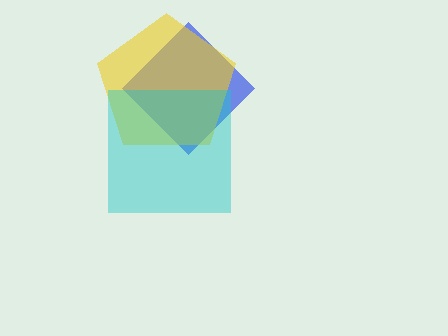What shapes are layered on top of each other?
The layered shapes are: a blue diamond, a yellow pentagon, a cyan square.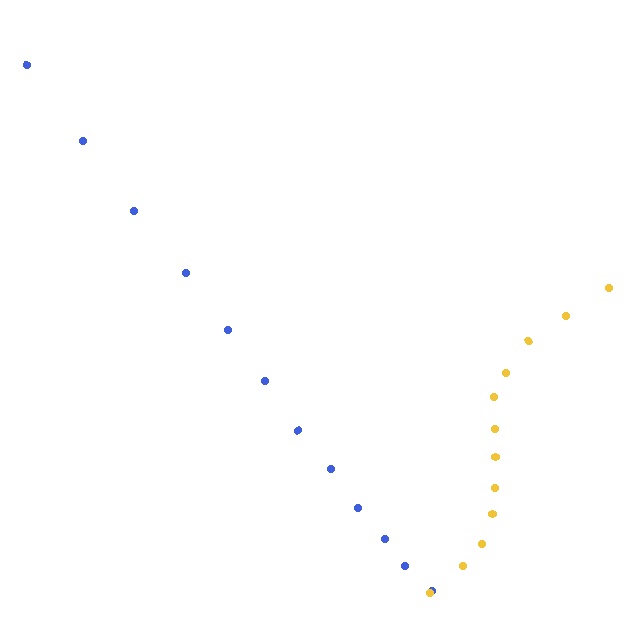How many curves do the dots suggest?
There are 2 distinct paths.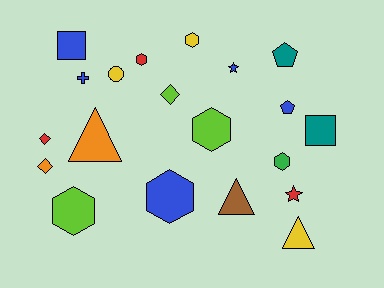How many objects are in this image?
There are 20 objects.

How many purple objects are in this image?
There are no purple objects.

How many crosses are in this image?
There is 1 cross.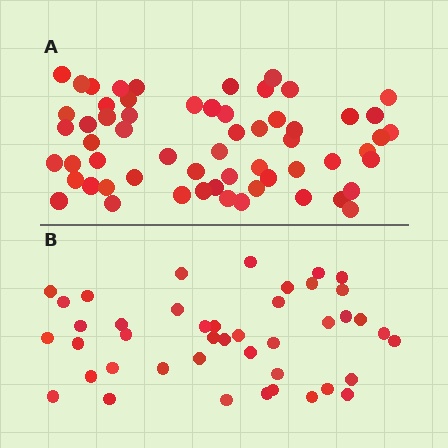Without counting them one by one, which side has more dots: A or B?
Region A (the top region) has more dots.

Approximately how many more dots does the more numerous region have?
Region A has approximately 15 more dots than region B.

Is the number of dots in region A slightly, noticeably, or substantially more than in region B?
Region A has noticeably more, but not dramatically so. The ratio is roughly 1.4 to 1.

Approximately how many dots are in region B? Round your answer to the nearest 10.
About 40 dots. (The exact count is 43, which rounds to 40.)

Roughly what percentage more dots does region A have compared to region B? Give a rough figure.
About 40% more.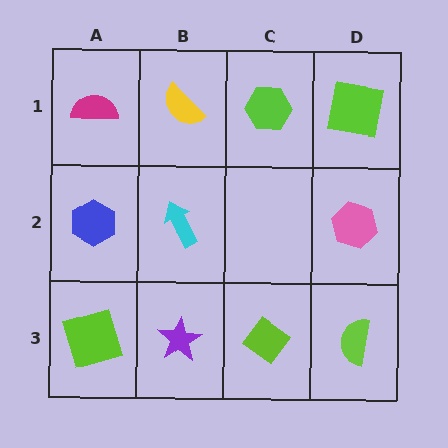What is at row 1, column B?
A yellow semicircle.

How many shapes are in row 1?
4 shapes.